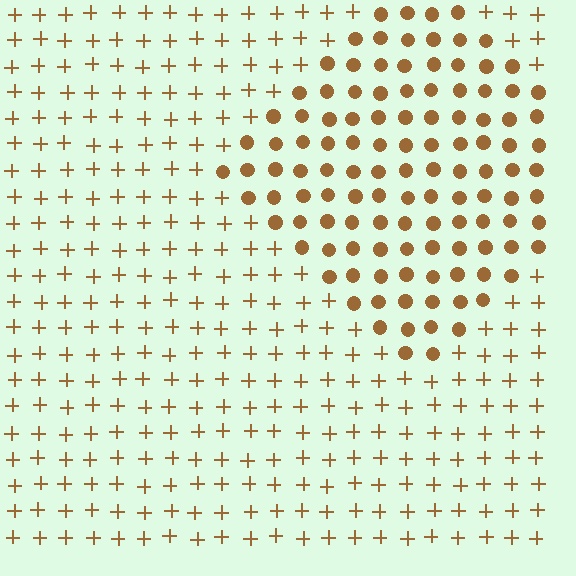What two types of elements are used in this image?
The image uses circles inside the diamond region and plus signs outside it.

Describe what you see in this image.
The image is filled with small brown elements arranged in a uniform grid. A diamond-shaped region contains circles, while the surrounding area contains plus signs. The boundary is defined purely by the change in element shape.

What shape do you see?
I see a diamond.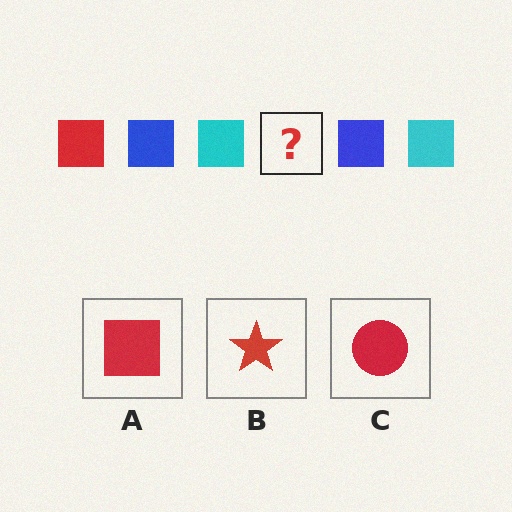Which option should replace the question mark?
Option A.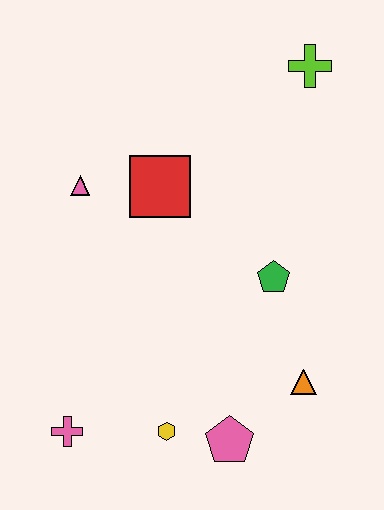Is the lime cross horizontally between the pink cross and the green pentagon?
No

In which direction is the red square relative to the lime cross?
The red square is to the left of the lime cross.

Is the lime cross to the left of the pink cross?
No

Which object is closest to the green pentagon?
The orange triangle is closest to the green pentagon.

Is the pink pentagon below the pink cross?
Yes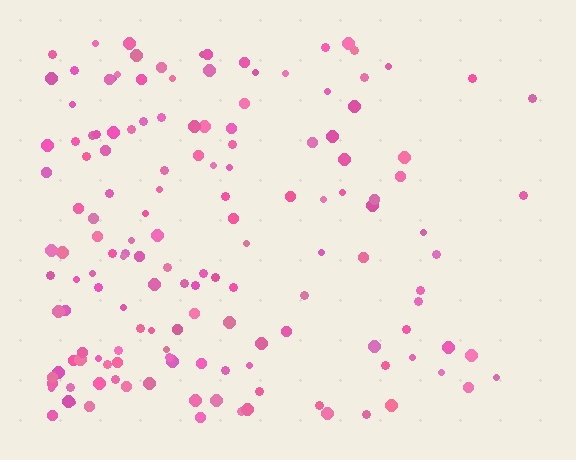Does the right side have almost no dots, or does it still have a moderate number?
Still a moderate number, just noticeably fewer than the left.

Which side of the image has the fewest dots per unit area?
The right.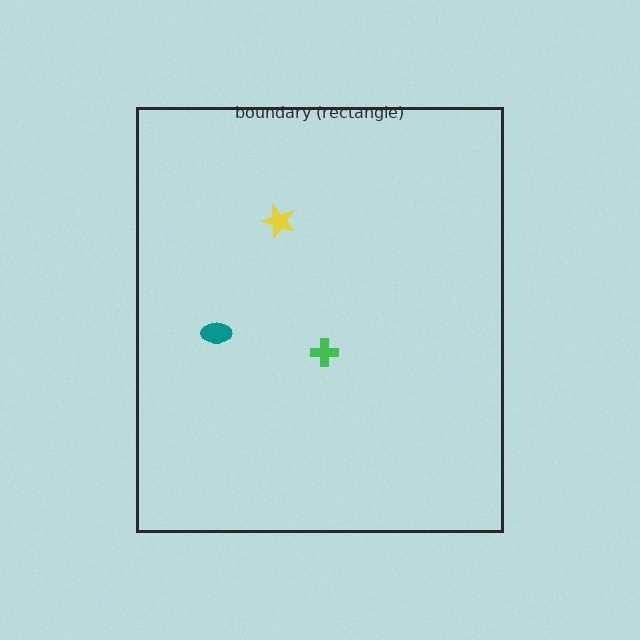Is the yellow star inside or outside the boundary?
Inside.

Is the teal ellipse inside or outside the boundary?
Inside.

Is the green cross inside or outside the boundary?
Inside.